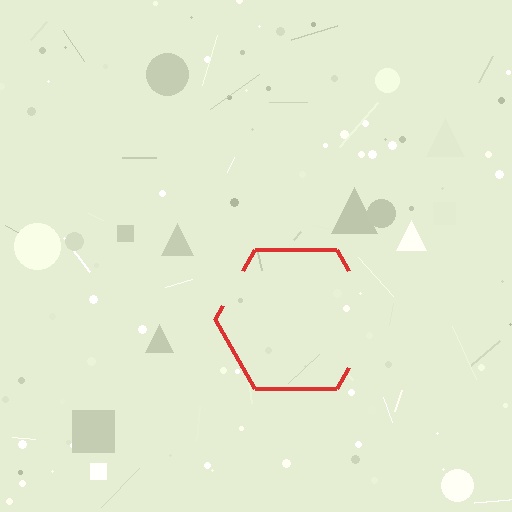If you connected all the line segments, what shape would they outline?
They would outline a hexagon.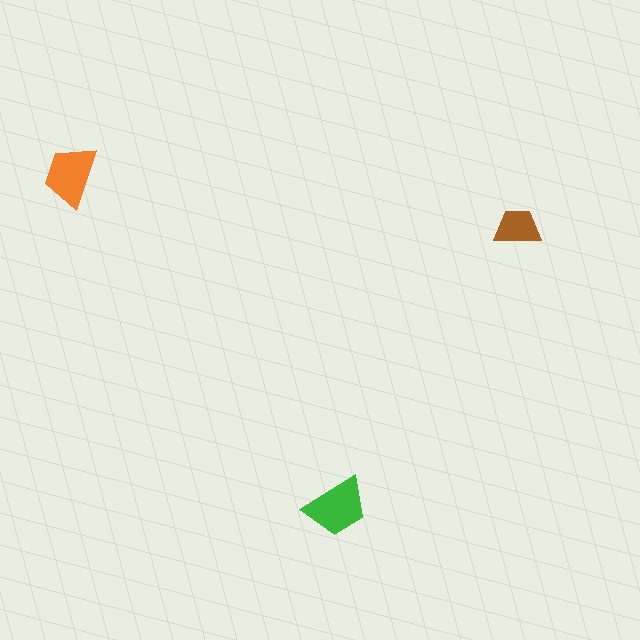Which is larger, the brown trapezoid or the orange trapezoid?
The orange one.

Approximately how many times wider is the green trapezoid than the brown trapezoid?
About 1.5 times wider.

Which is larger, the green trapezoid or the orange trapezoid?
The green one.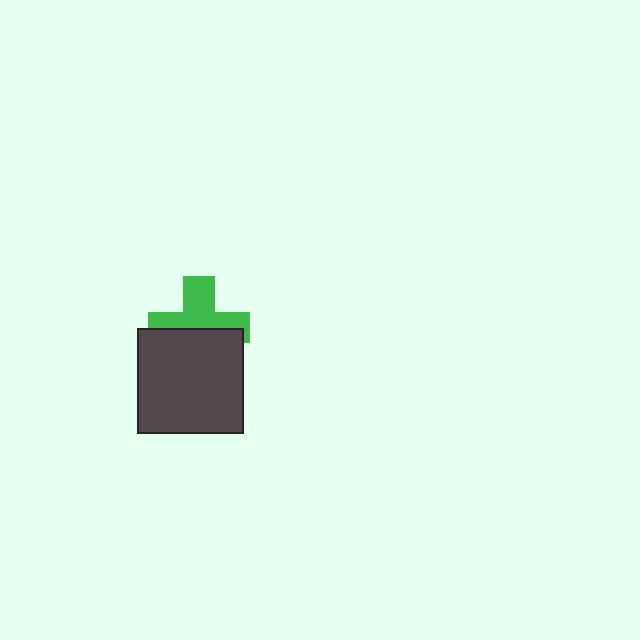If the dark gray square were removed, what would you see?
You would see the complete green cross.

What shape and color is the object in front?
The object in front is a dark gray square.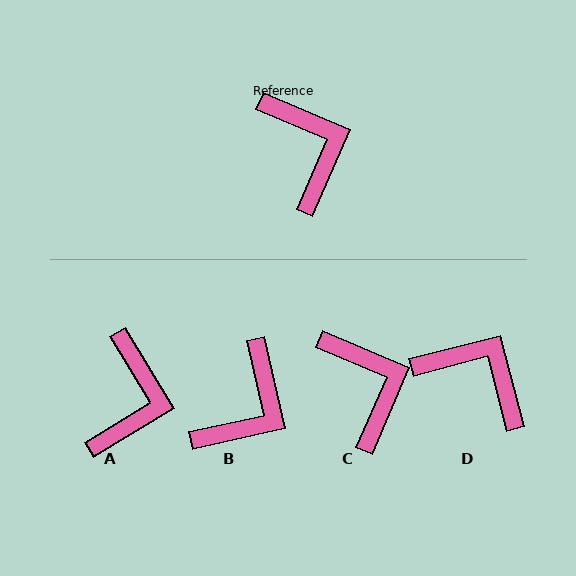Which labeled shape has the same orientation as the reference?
C.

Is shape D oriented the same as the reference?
No, it is off by about 38 degrees.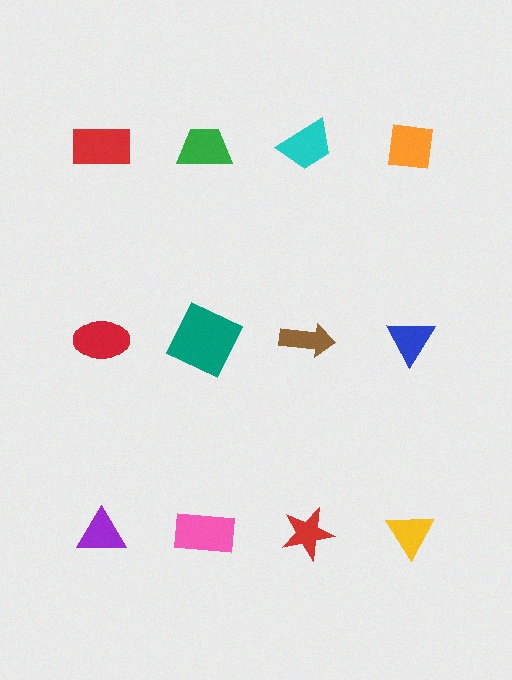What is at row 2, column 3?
A brown arrow.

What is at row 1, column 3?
A cyan trapezoid.